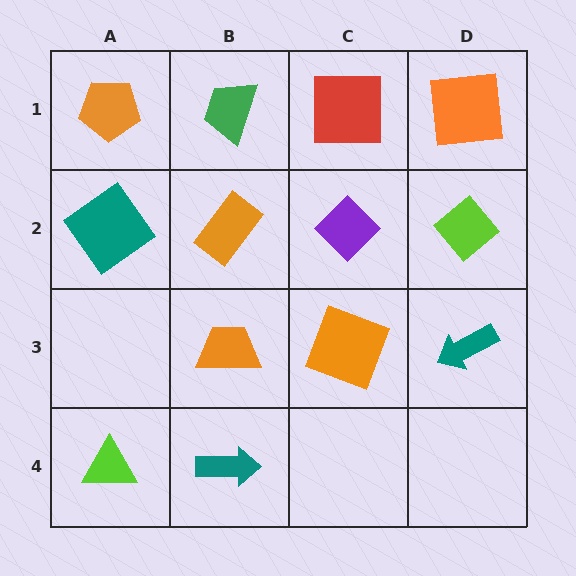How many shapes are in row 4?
2 shapes.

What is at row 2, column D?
A lime diamond.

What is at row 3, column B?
An orange trapezoid.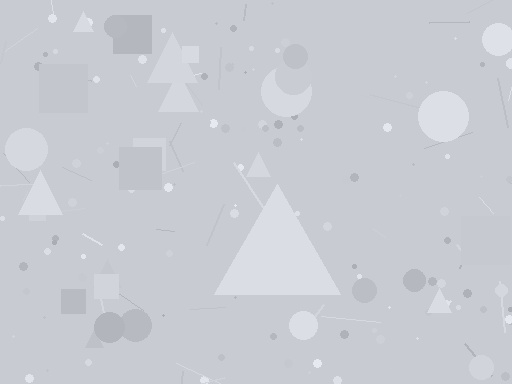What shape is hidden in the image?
A triangle is hidden in the image.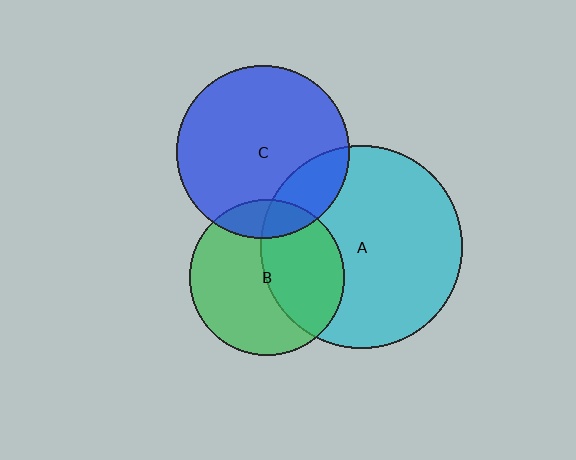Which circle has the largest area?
Circle A (cyan).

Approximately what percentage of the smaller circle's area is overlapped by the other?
Approximately 15%.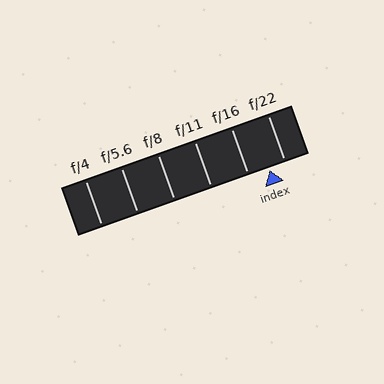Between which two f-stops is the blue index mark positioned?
The index mark is between f/16 and f/22.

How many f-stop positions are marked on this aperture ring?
There are 6 f-stop positions marked.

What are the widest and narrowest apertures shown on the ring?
The widest aperture shown is f/4 and the narrowest is f/22.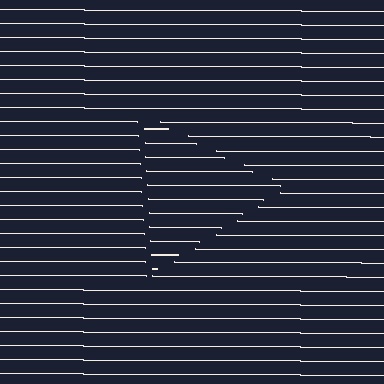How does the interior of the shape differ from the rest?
The interior of the shape contains the same grating, shifted by half a period — the contour is defined by the phase discontinuity where line-ends from the inner and outer gratings abut.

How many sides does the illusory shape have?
3 sides — the line-ends trace a triangle.